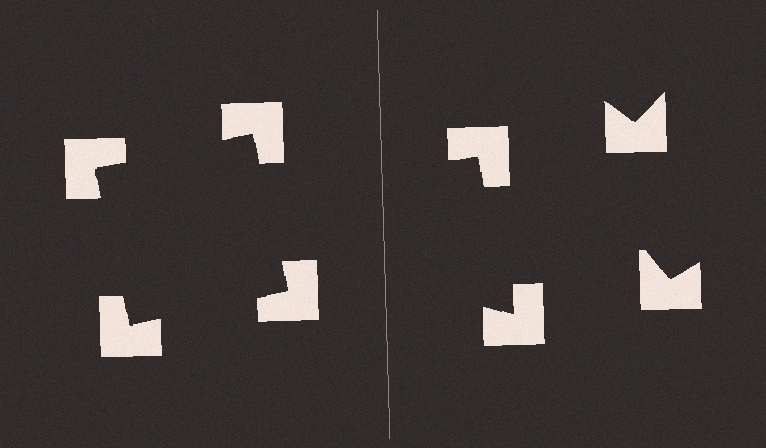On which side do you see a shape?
An illusory square appears on the left side. On the right side the wedge cuts are rotated, so no coherent shape forms.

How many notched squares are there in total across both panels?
8 — 4 on each side.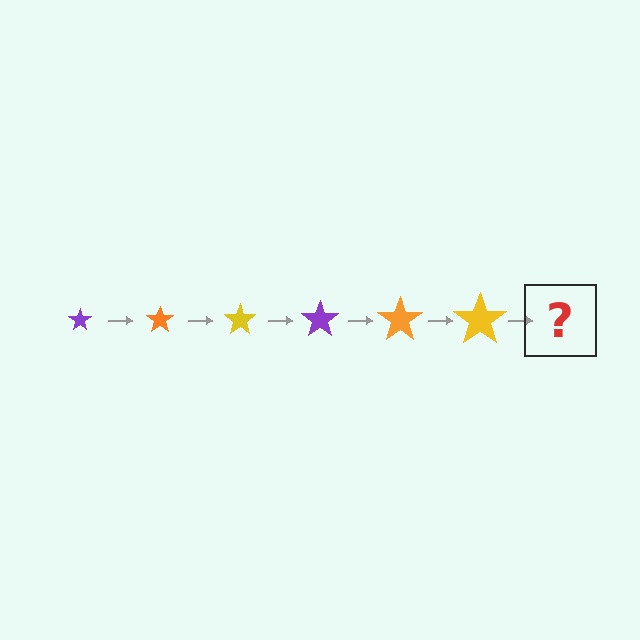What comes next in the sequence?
The next element should be a purple star, larger than the previous one.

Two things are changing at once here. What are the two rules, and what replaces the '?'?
The two rules are that the star grows larger each step and the color cycles through purple, orange, and yellow. The '?' should be a purple star, larger than the previous one.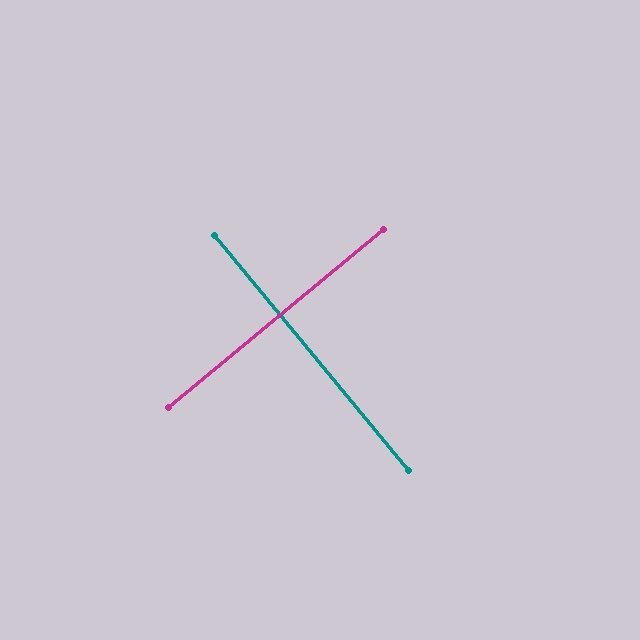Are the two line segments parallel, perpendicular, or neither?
Perpendicular — they meet at approximately 90°.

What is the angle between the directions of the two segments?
Approximately 90 degrees.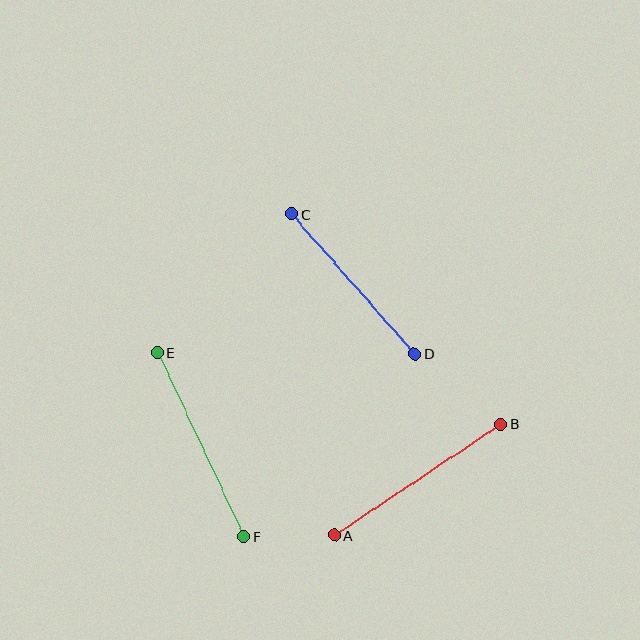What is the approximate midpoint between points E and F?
The midpoint is at approximately (201, 445) pixels.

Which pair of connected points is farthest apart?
Points E and F are farthest apart.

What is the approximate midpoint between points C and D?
The midpoint is at approximately (353, 284) pixels.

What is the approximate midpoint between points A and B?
The midpoint is at approximately (418, 480) pixels.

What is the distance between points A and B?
The distance is approximately 200 pixels.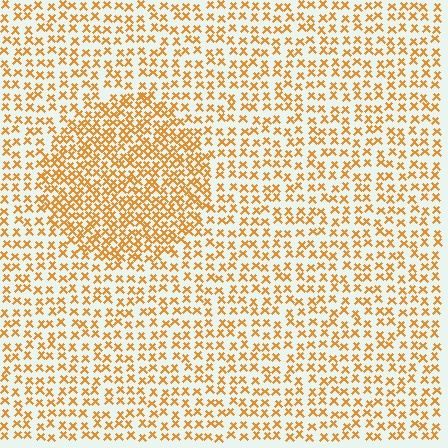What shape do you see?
I see a circle.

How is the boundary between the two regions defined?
The boundary is defined by a change in element density (approximately 1.8x ratio). All elements are the same color, size, and shape.